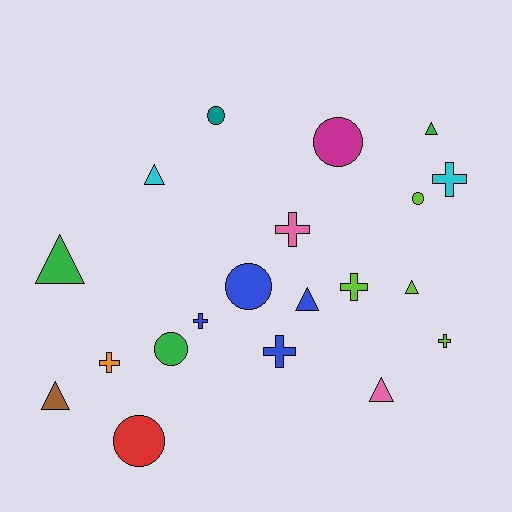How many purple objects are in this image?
There are no purple objects.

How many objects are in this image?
There are 20 objects.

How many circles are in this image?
There are 6 circles.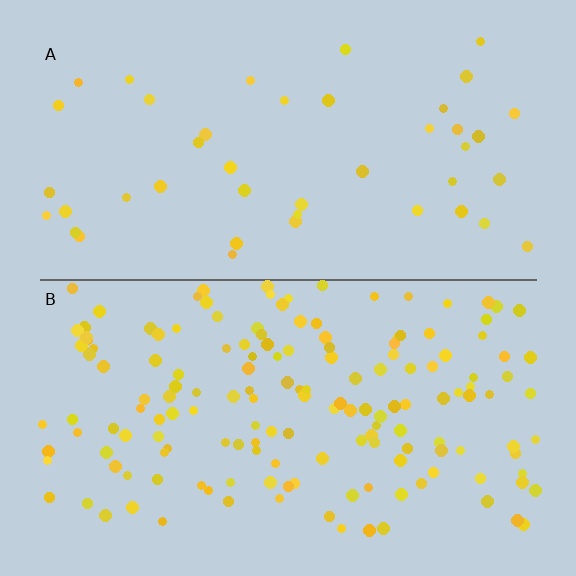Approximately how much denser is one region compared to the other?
Approximately 3.7× — region B over region A.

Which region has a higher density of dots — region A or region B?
B (the bottom).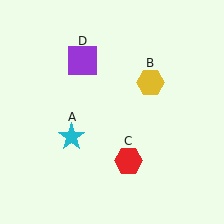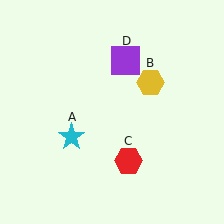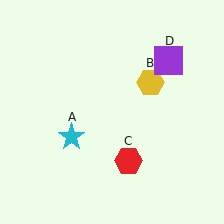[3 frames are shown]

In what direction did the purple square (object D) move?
The purple square (object D) moved right.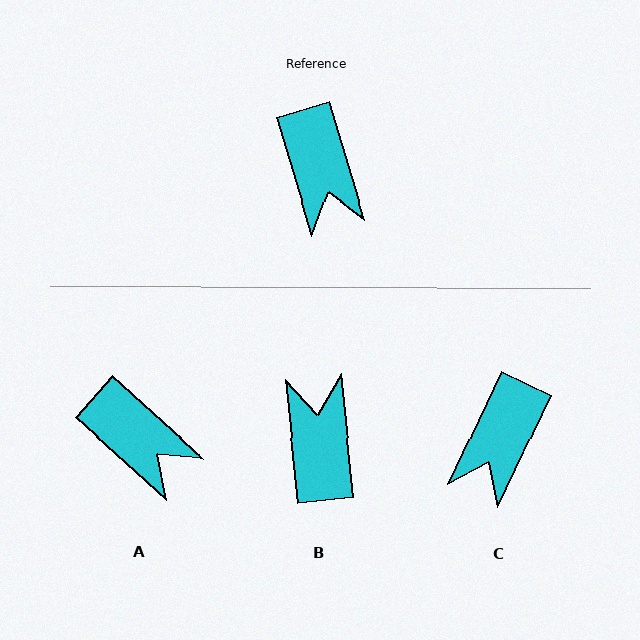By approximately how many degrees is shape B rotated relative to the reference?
Approximately 169 degrees counter-clockwise.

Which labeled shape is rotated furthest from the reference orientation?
B, about 169 degrees away.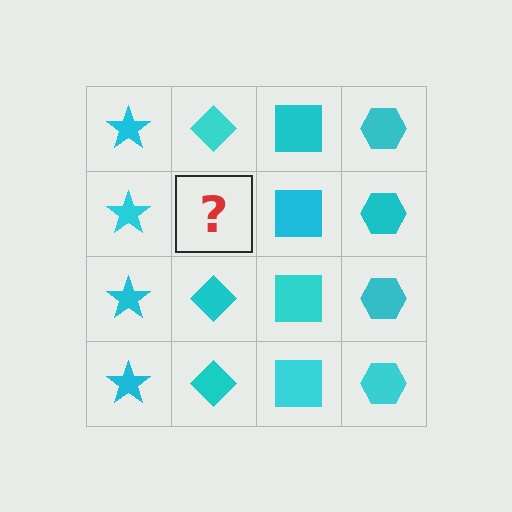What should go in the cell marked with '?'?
The missing cell should contain a cyan diamond.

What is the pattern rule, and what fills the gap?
The rule is that each column has a consistent shape. The gap should be filled with a cyan diamond.